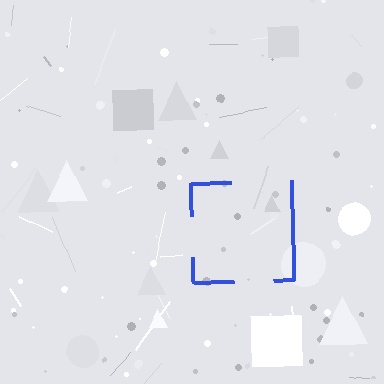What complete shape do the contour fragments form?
The contour fragments form a square.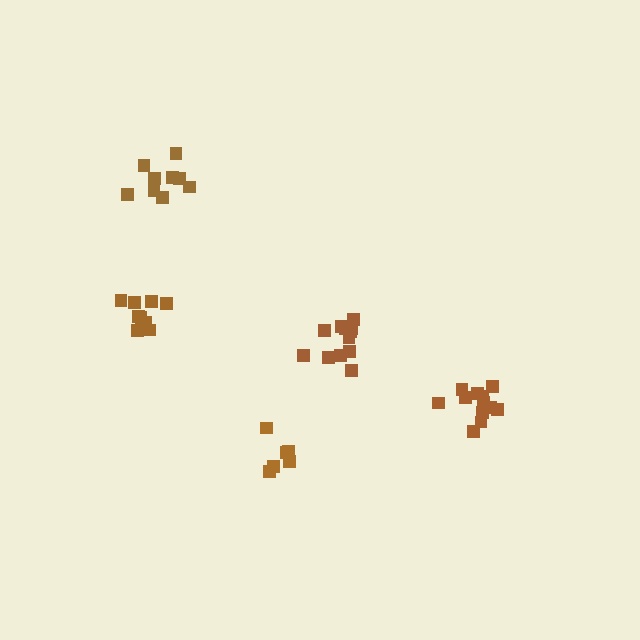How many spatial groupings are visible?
There are 5 spatial groupings.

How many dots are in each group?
Group 1: 12 dots, Group 2: 6 dots, Group 3: 9 dots, Group 4: 9 dots, Group 5: 12 dots (48 total).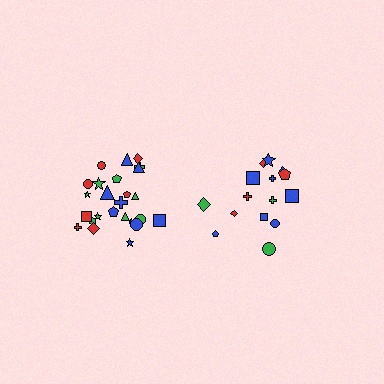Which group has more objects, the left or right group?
The left group.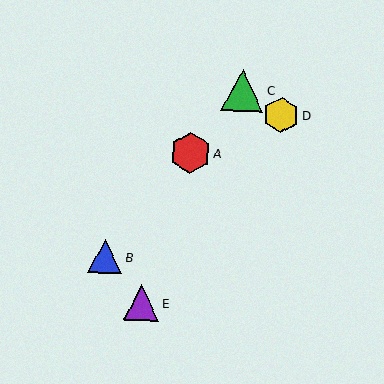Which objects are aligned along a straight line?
Objects A, B, C are aligned along a straight line.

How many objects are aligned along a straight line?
3 objects (A, B, C) are aligned along a straight line.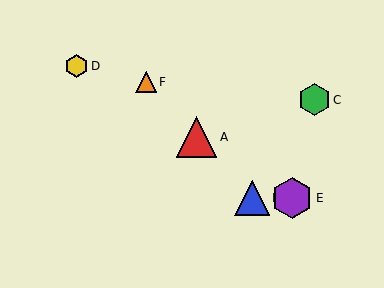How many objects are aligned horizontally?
2 objects (B, E) are aligned horizontally.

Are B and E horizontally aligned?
Yes, both are at y≈198.